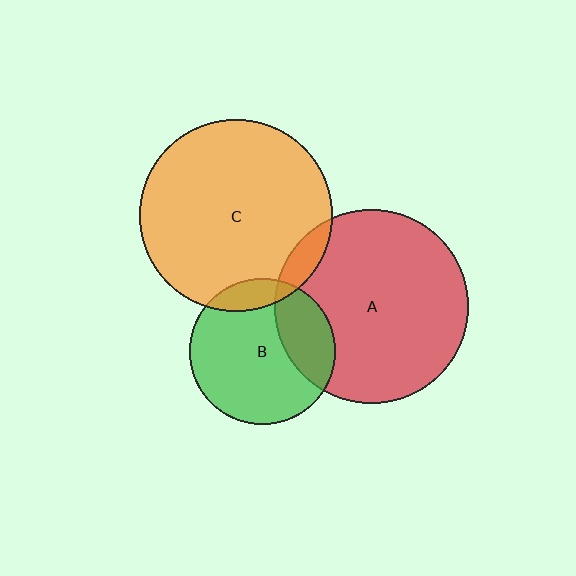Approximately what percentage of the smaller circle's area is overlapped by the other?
Approximately 10%.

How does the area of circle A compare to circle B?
Approximately 1.8 times.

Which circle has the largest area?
Circle A (red).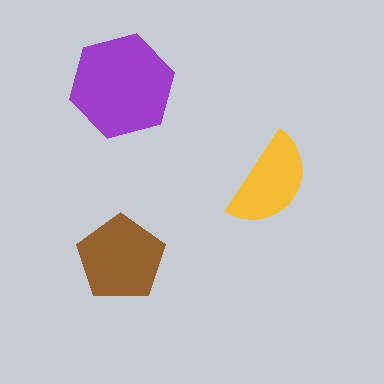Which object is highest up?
The purple hexagon is topmost.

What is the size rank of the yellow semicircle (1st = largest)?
3rd.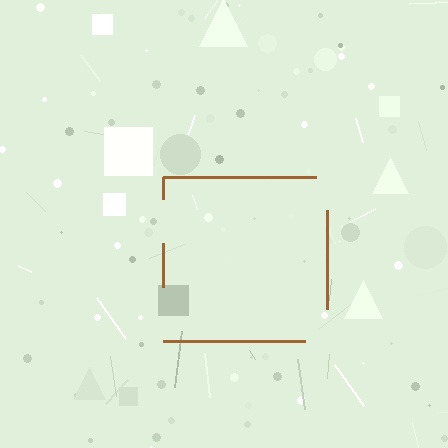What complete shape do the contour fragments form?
The contour fragments form a square.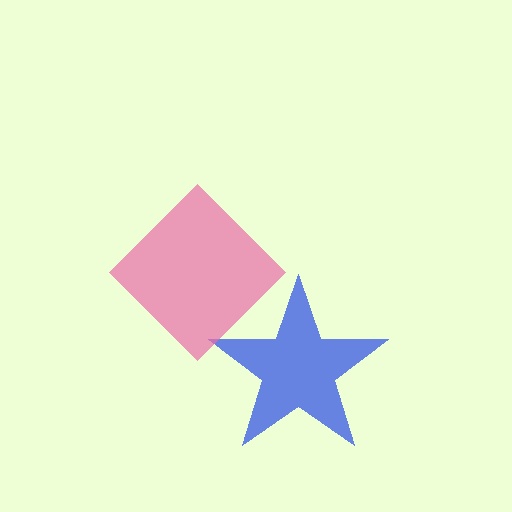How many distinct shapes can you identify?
There are 2 distinct shapes: a blue star, a pink diamond.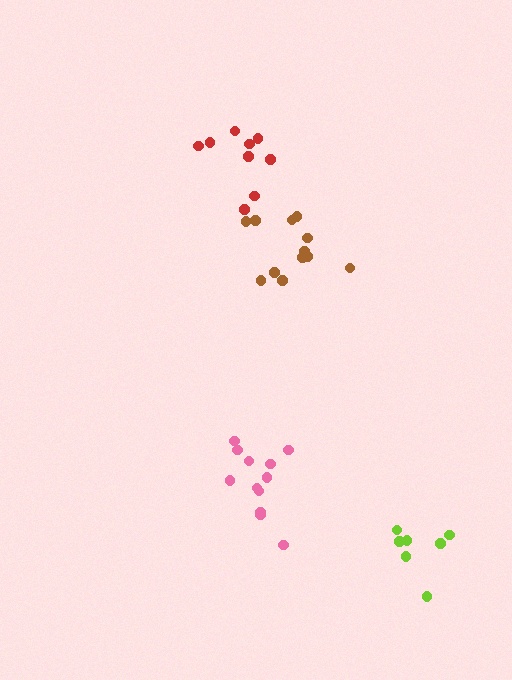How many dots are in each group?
Group 1: 12 dots, Group 2: 9 dots, Group 3: 12 dots, Group 4: 7 dots (40 total).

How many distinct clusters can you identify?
There are 4 distinct clusters.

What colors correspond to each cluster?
The clusters are colored: brown, red, pink, lime.